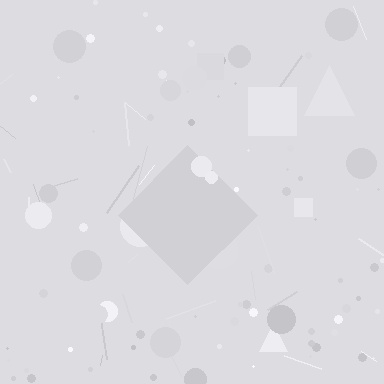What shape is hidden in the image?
A diamond is hidden in the image.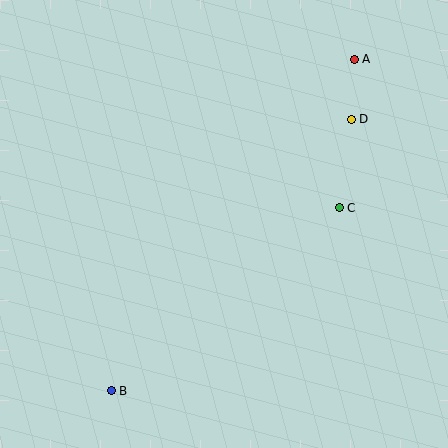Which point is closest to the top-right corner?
Point A is closest to the top-right corner.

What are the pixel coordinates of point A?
Point A is at (354, 59).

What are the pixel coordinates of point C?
Point C is at (339, 208).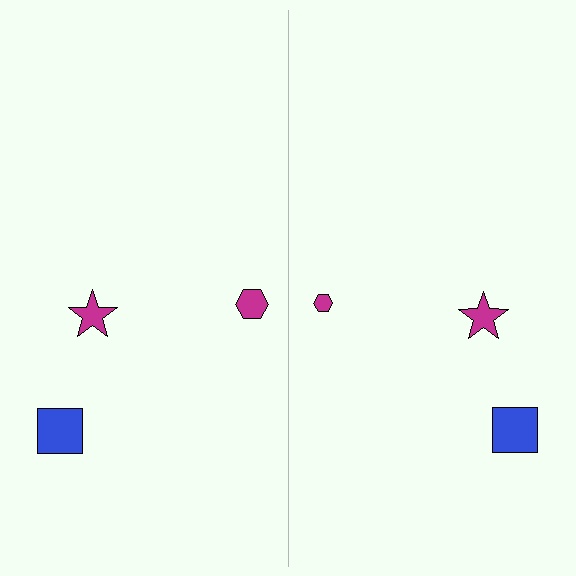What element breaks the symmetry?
The magenta hexagon on the right side has a different size than its mirror counterpart.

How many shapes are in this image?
There are 6 shapes in this image.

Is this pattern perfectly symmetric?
No, the pattern is not perfectly symmetric. The magenta hexagon on the right side has a different size than its mirror counterpart.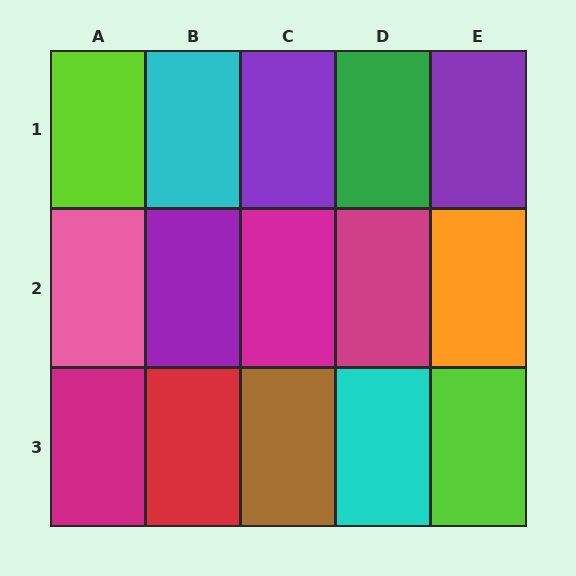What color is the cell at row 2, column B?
Purple.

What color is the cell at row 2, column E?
Orange.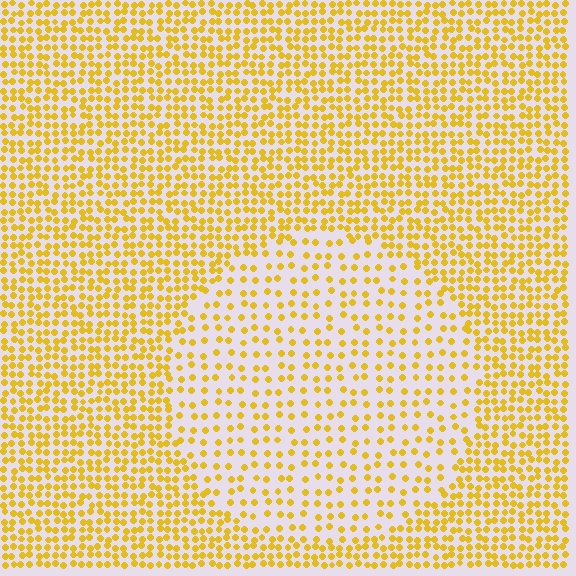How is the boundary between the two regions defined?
The boundary is defined by a change in element density (approximately 2.1x ratio). All elements are the same color, size, and shape.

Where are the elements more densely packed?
The elements are more densely packed outside the circle boundary.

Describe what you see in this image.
The image contains small yellow elements arranged at two different densities. A circle-shaped region is visible where the elements are less densely packed than the surrounding area.